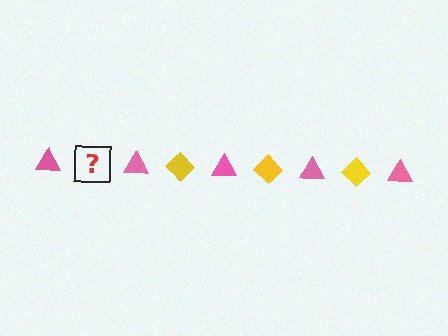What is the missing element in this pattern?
The missing element is a yellow diamond.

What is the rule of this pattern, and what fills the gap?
The rule is that the pattern alternates between pink triangle and yellow diamond. The gap should be filled with a yellow diamond.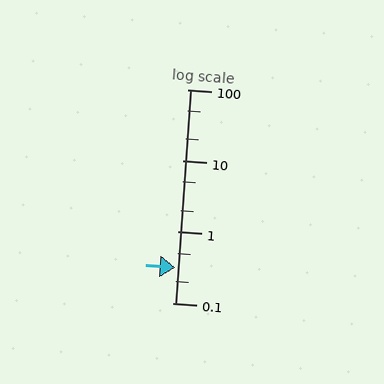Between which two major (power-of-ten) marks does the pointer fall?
The pointer is between 0.1 and 1.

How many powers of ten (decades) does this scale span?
The scale spans 3 decades, from 0.1 to 100.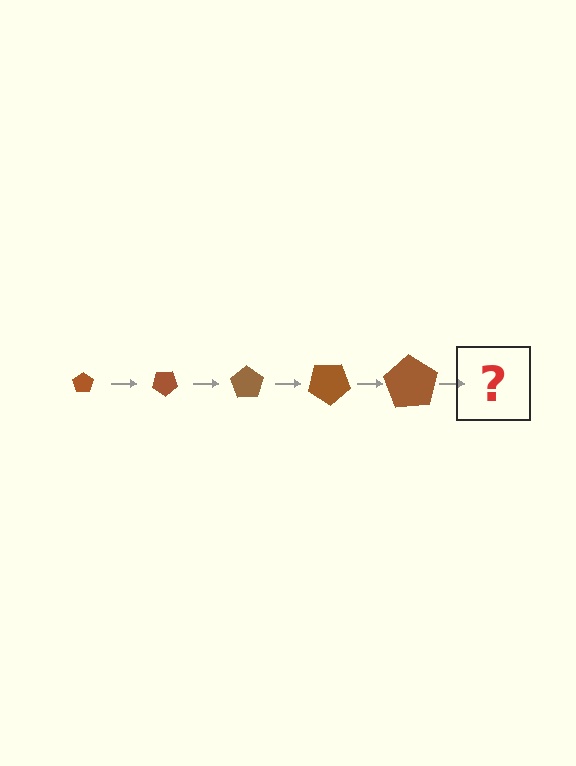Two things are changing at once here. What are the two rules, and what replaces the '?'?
The two rules are that the pentagon grows larger each step and it rotates 35 degrees each step. The '?' should be a pentagon, larger than the previous one and rotated 175 degrees from the start.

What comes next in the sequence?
The next element should be a pentagon, larger than the previous one and rotated 175 degrees from the start.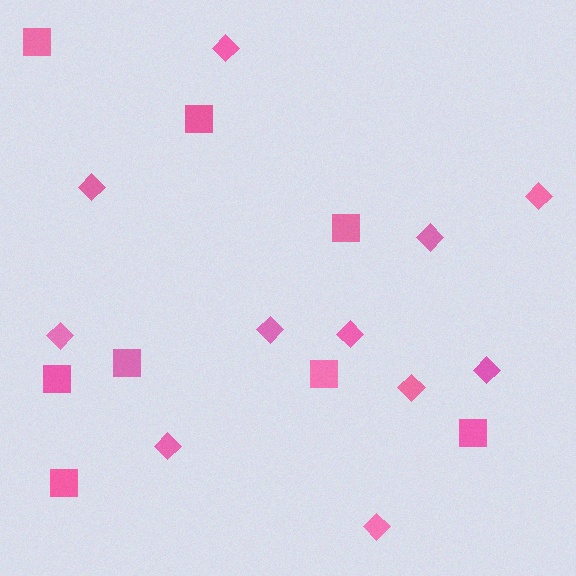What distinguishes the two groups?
There are 2 groups: one group of squares (8) and one group of diamonds (11).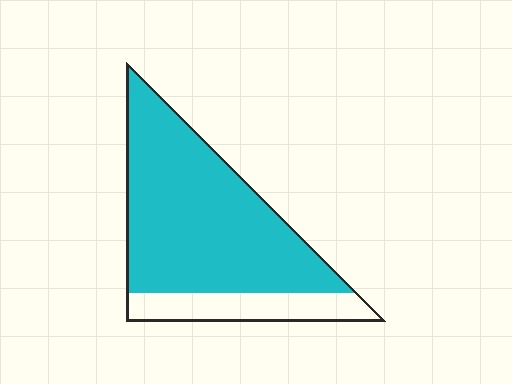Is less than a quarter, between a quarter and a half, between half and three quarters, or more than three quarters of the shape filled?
More than three quarters.